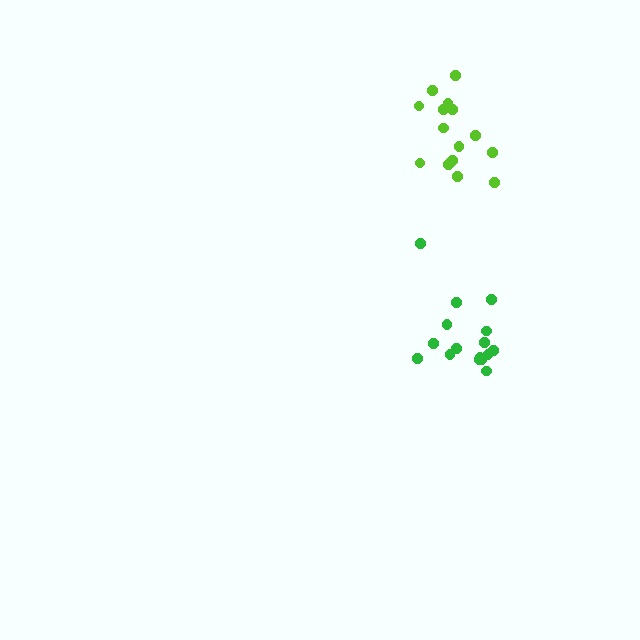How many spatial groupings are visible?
There are 2 spatial groupings.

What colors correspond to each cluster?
The clusters are colored: lime, green.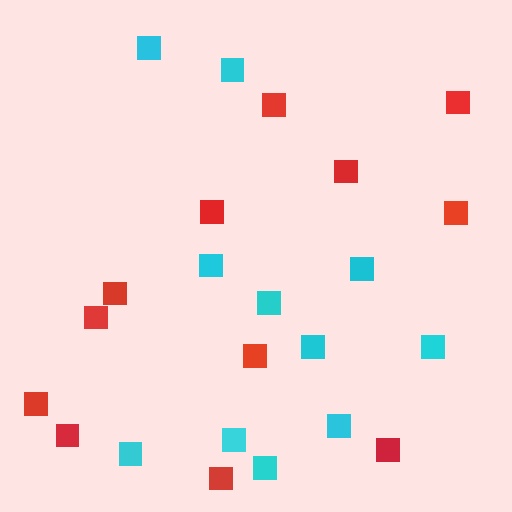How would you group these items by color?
There are 2 groups: one group of red squares (12) and one group of cyan squares (11).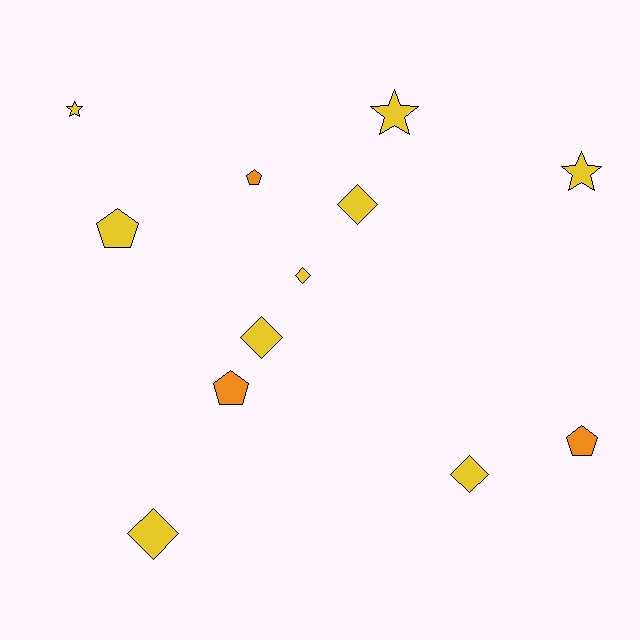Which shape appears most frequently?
Diamond, with 5 objects.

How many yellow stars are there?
There are 3 yellow stars.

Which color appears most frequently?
Yellow, with 9 objects.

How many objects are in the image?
There are 12 objects.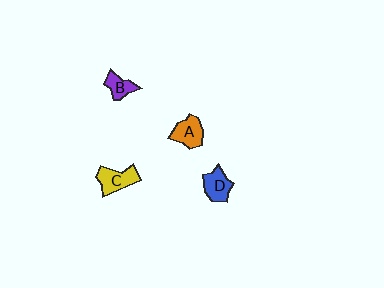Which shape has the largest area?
Shape C (yellow).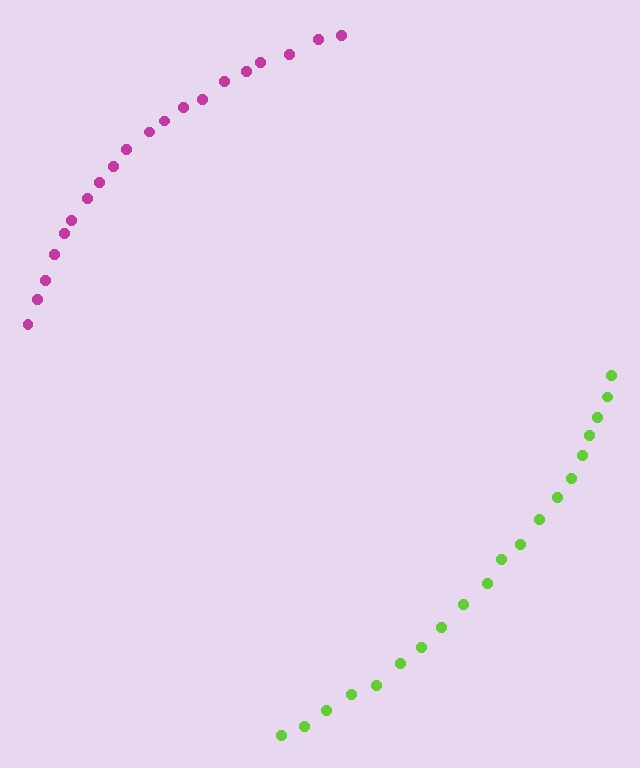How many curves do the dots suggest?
There are 2 distinct paths.